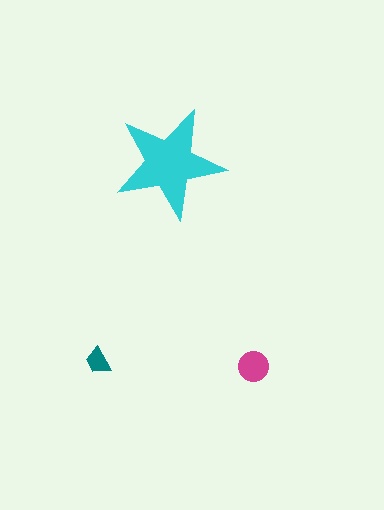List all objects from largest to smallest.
The cyan star, the magenta circle, the teal trapezoid.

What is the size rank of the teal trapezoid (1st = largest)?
3rd.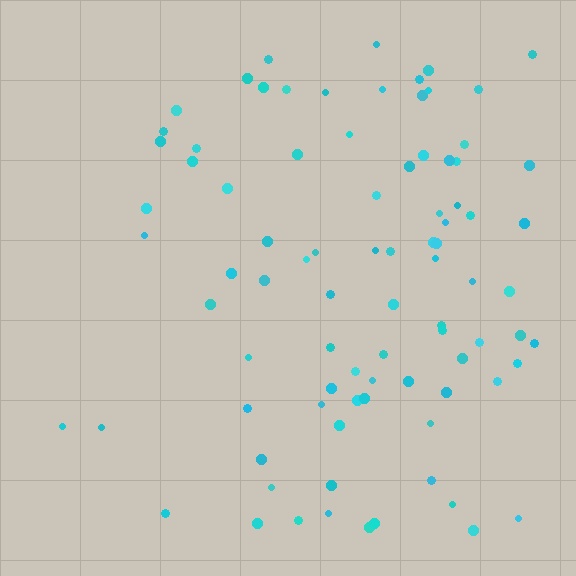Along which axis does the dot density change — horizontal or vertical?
Horizontal.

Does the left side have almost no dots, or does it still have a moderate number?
Still a moderate number, just noticeably fewer than the right.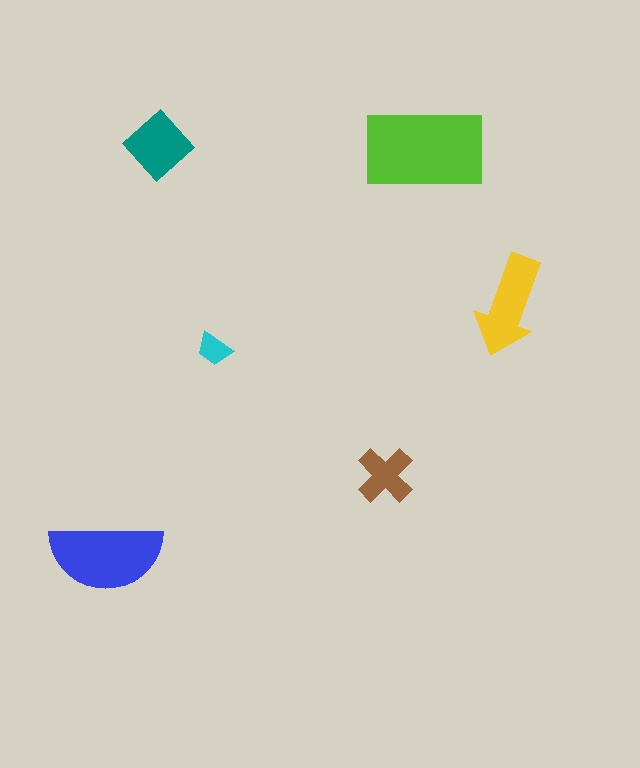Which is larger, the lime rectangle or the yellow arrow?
The lime rectangle.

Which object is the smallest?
The cyan trapezoid.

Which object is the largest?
The lime rectangle.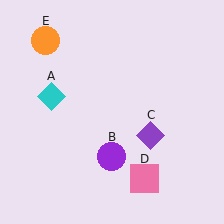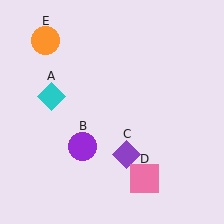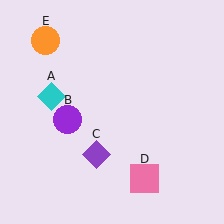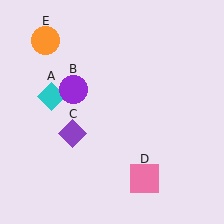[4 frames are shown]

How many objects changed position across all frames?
2 objects changed position: purple circle (object B), purple diamond (object C).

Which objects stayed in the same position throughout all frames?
Cyan diamond (object A) and pink square (object D) and orange circle (object E) remained stationary.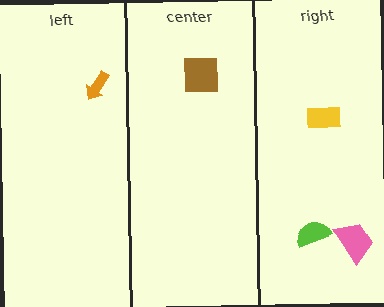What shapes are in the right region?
The pink trapezoid, the yellow rectangle, the lime semicircle.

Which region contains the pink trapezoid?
The right region.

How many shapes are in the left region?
1.